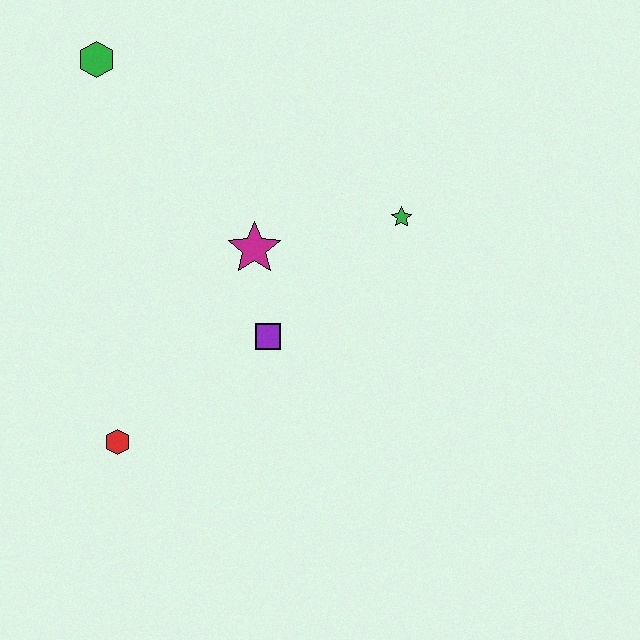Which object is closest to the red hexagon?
The purple square is closest to the red hexagon.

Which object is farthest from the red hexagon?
The green hexagon is farthest from the red hexagon.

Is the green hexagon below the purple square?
No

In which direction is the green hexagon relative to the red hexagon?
The green hexagon is above the red hexagon.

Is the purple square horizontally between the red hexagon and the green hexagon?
No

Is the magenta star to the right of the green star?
No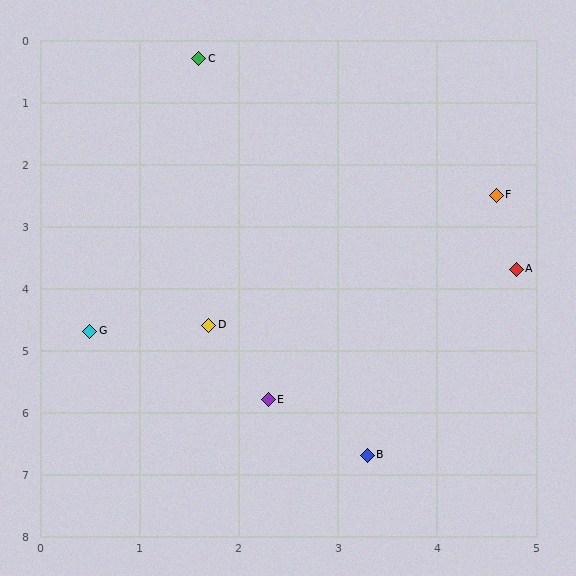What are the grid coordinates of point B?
Point B is at approximately (3.3, 6.7).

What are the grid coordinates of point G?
Point G is at approximately (0.5, 4.7).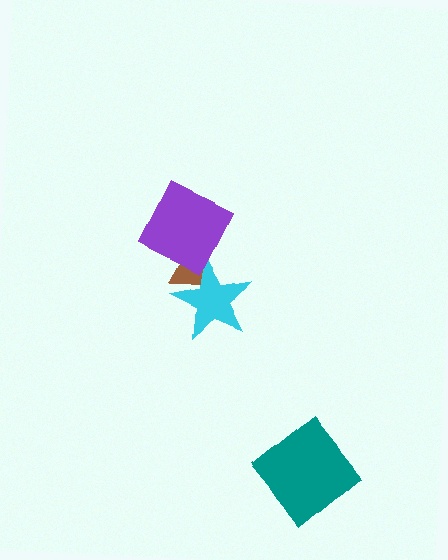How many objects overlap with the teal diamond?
0 objects overlap with the teal diamond.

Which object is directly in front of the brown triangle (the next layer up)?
The cyan star is directly in front of the brown triangle.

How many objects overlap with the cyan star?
2 objects overlap with the cyan star.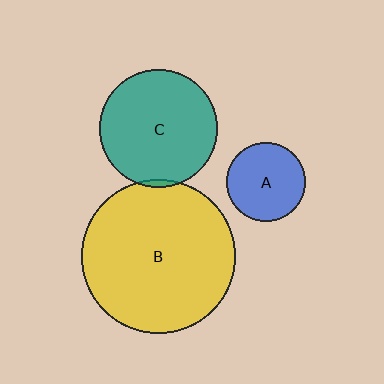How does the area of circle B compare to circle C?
Approximately 1.7 times.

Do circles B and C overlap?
Yes.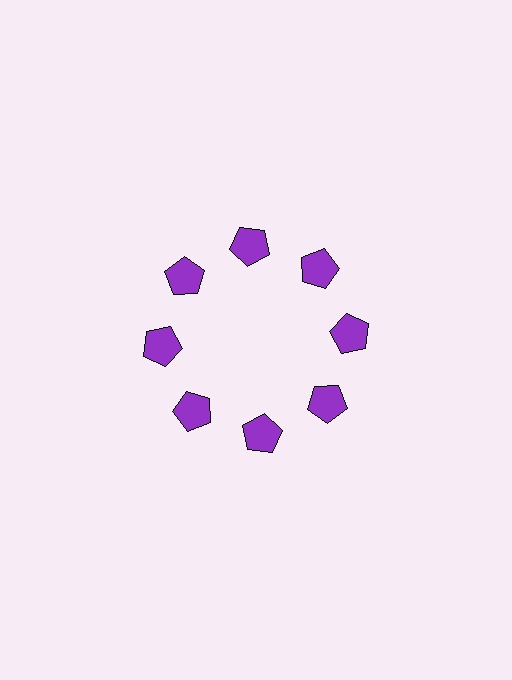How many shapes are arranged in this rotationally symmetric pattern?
There are 8 shapes, arranged in 8 groups of 1.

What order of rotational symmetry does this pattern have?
This pattern has 8-fold rotational symmetry.